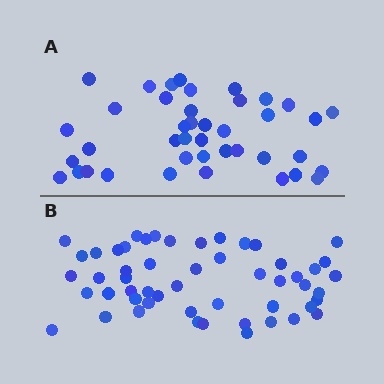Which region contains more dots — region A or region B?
Region B (the bottom region) has more dots.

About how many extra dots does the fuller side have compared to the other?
Region B has roughly 12 or so more dots than region A.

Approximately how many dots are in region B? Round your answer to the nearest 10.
About 50 dots. (The exact count is 53, which rounds to 50.)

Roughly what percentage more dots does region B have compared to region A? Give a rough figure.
About 30% more.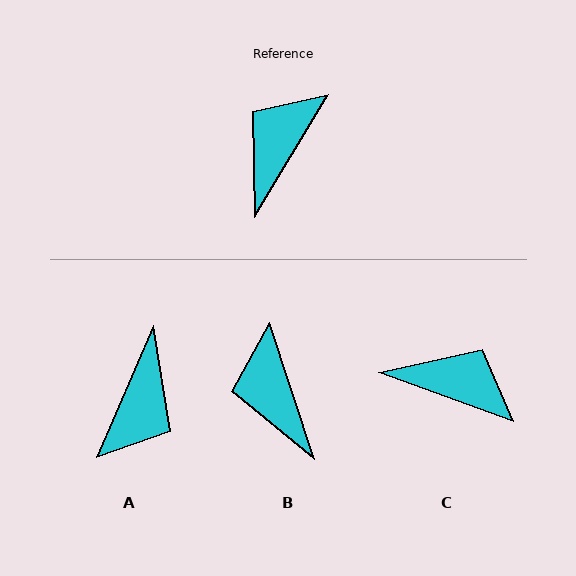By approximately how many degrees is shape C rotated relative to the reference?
Approximately 79 degrees clockwise.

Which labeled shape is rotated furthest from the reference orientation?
A, about 173 degrees away.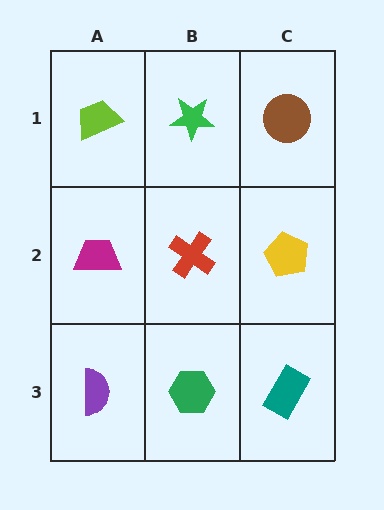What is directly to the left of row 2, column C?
A red cross.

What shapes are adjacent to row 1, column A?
A magenta trapezoid (row 2, column A), a green star (row 1, column B).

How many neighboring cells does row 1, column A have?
2.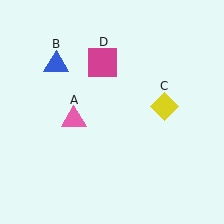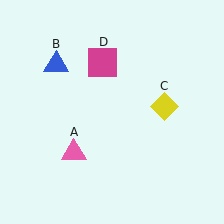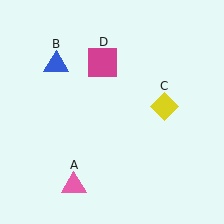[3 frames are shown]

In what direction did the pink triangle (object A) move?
The pink triangle (object A) moved down.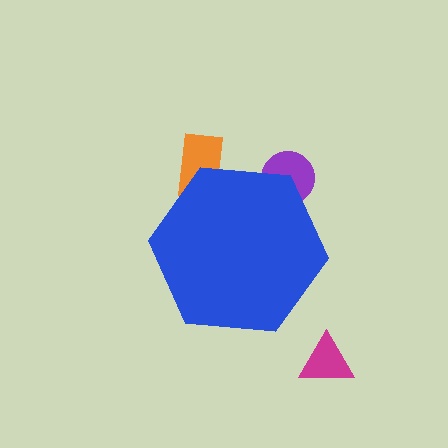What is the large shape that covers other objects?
A blue hexagon.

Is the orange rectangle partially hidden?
Yes, the orange rectangle is partially hidden behind the blue hexagon.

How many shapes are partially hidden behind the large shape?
2 shapes are partially hidden.